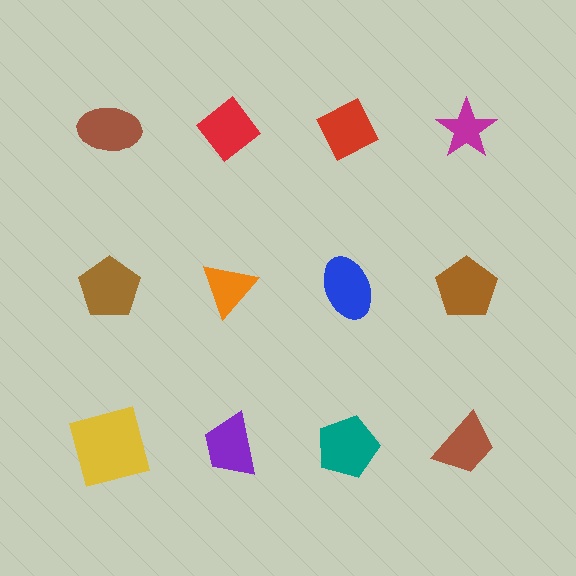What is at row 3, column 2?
A purple trapezoid.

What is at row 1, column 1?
A brown ellipse.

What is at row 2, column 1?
A brown pentagon.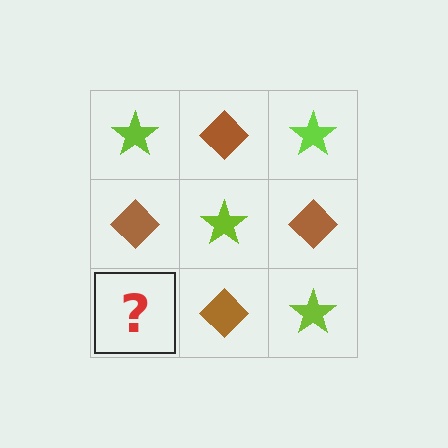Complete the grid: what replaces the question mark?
The question mark should be replaced with a lime star.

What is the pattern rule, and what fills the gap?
The rule is that it alternates lime star and brown diamond in a checkerboard pattern. The gap should be filled with a lime star.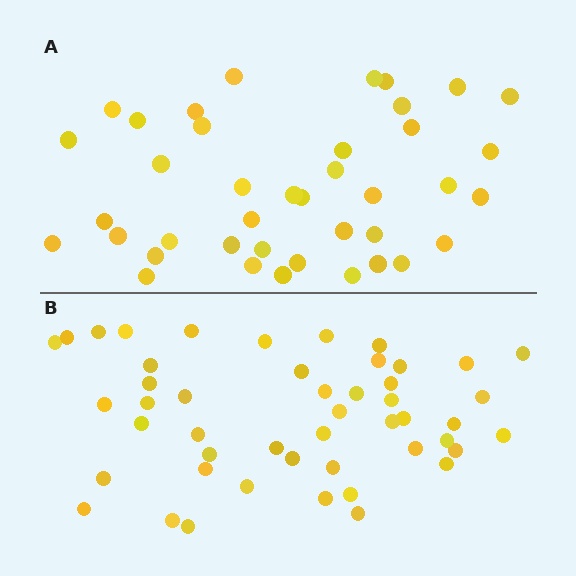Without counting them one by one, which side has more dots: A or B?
Region B (the bottom region) has more dots.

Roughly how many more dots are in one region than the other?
Region B has roughly 8 or so more dots than region A.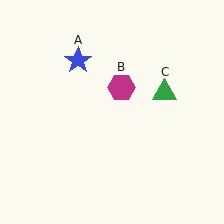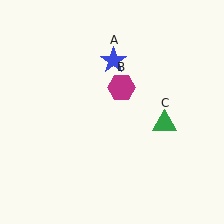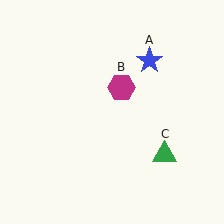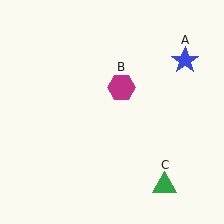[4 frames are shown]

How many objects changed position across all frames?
2 objects changed position: blue star (object A), green triangle (object C).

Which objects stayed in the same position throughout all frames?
Magenta hexagon (object B) remained stationary.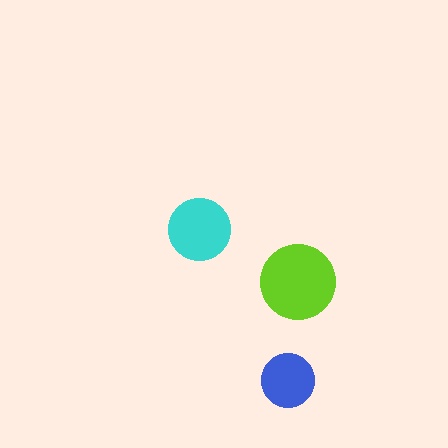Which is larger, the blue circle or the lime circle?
The lime one.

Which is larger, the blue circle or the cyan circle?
The cyan one.